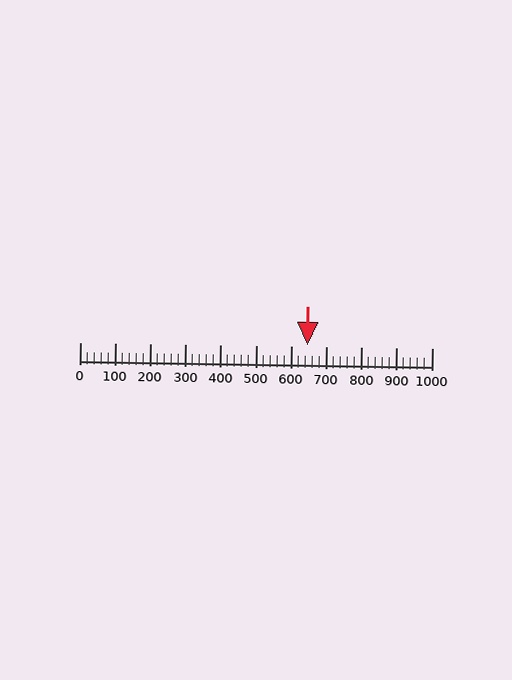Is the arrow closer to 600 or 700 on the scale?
The arrow is closer to 600.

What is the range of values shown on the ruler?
The ruler shows values from 0 to 1000.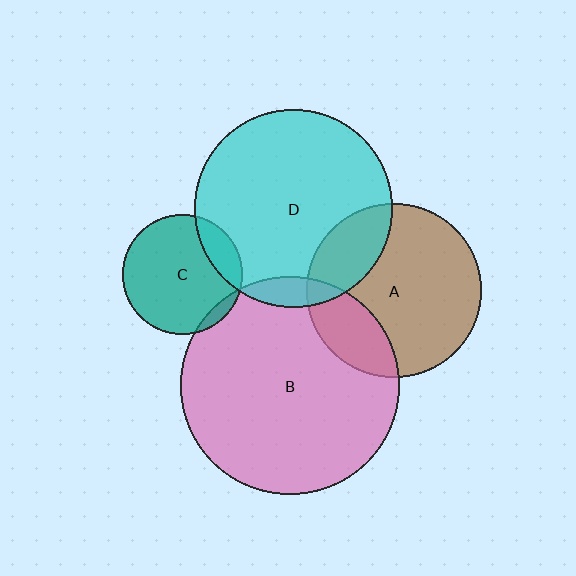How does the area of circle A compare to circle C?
Approximately 2.1 times.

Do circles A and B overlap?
Yes.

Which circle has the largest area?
Circle B (pink).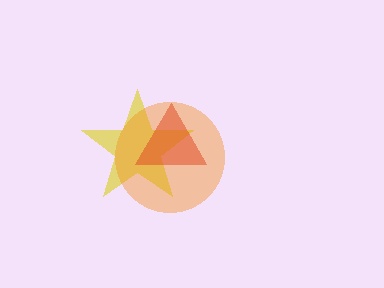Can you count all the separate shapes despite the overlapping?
Yes, there are 3 separate shapes.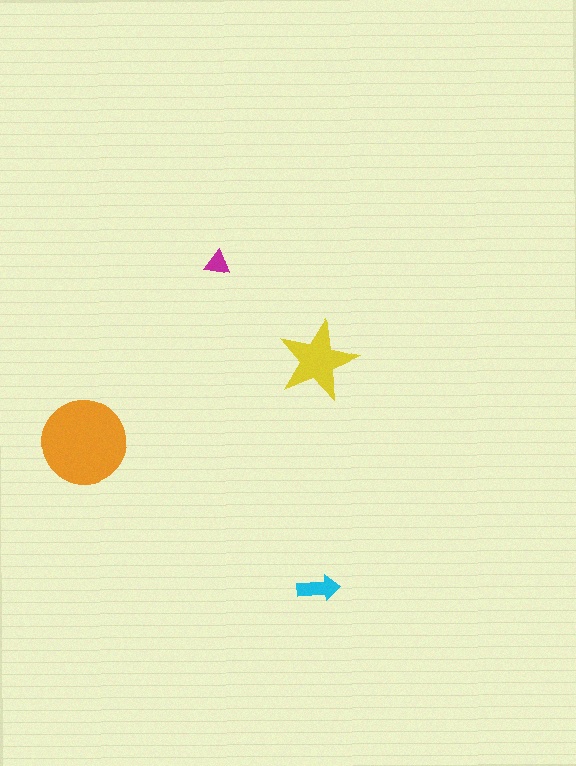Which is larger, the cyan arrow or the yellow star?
The yellow star.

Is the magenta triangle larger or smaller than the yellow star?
Smaller.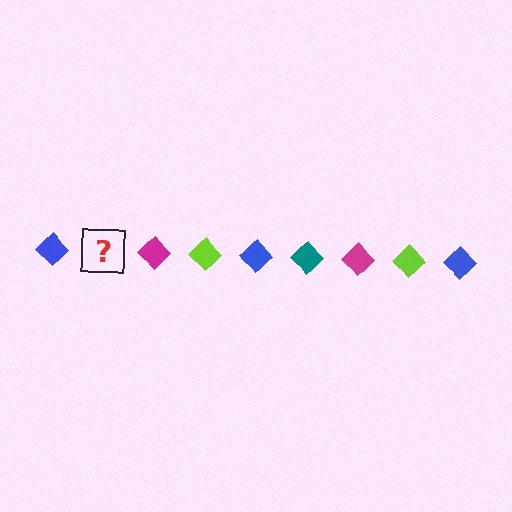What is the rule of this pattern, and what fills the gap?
The rule is that the pattern cycles through blue, teal, magenta, lime diamonds. The gap should be filled with a teal diamond.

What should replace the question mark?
The question mark should be replaced with a teal diamond.